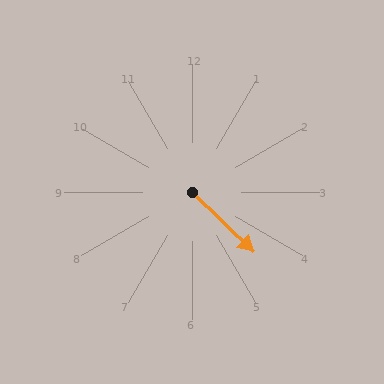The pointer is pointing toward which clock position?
Roughly 4 o'clock.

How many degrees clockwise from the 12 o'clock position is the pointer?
Approximately 134 degrees.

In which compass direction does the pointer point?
Southeast.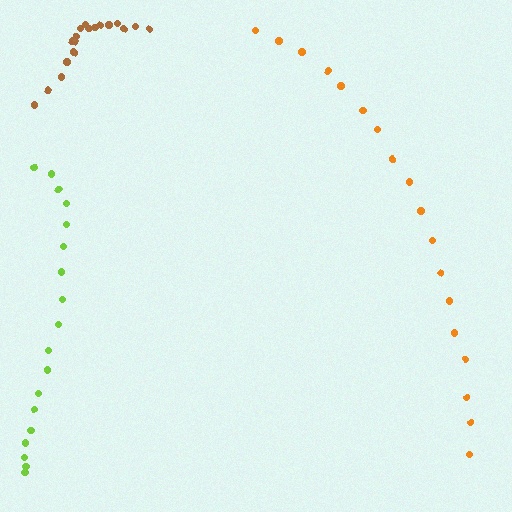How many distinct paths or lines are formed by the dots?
There are 3 distinct paths.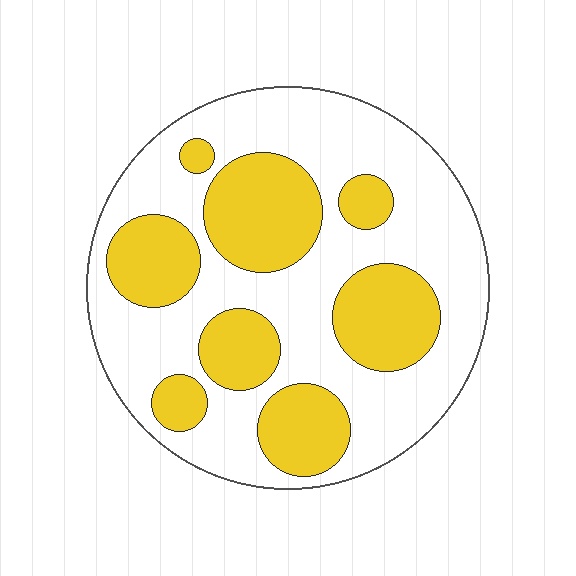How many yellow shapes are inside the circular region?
8.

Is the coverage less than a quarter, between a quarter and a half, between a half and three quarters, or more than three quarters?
Between a quarter and a half.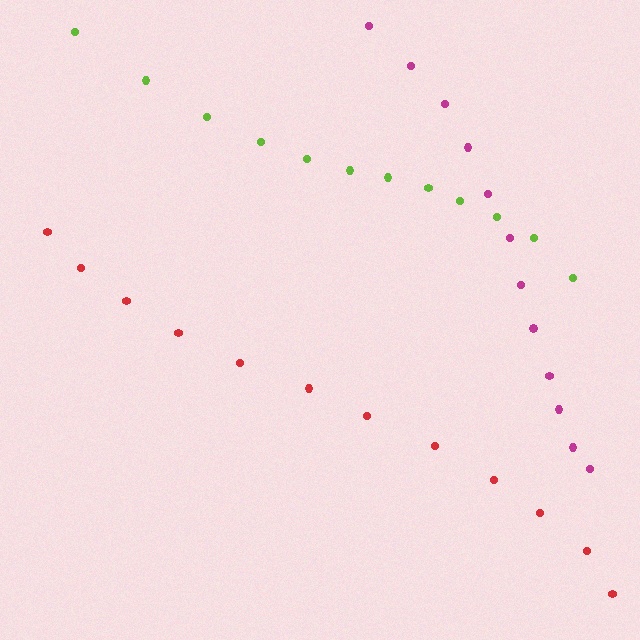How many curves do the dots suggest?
There are 3 distinct paths.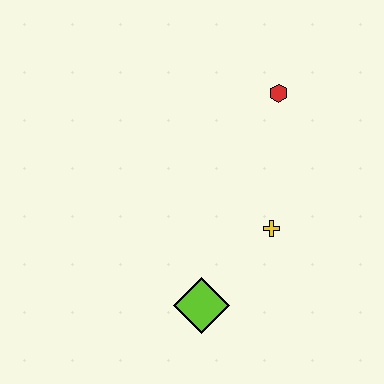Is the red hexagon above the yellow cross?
Yes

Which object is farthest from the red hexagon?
The lime diamond is farthest from the red hexagon.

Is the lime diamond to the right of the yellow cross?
No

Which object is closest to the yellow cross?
The lime diamond is closest to the yellow cross.